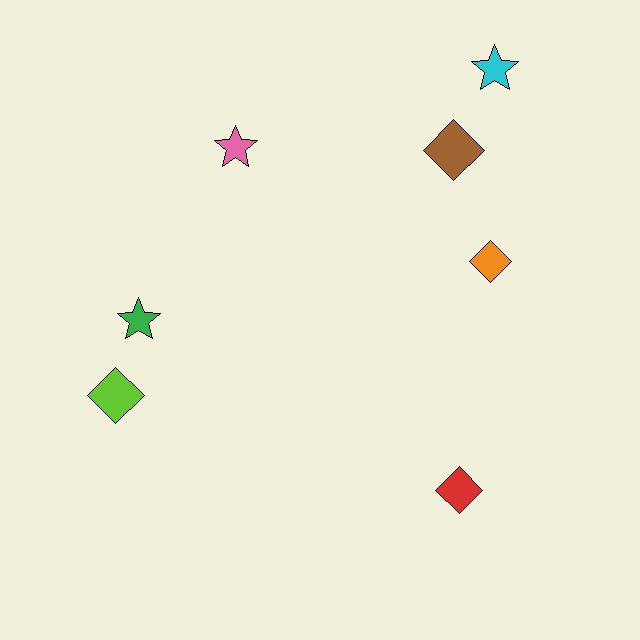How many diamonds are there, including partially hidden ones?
There are 4 diamonds.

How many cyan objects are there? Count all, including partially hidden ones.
There is 1 cyan object.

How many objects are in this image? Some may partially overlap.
There are 7 objects.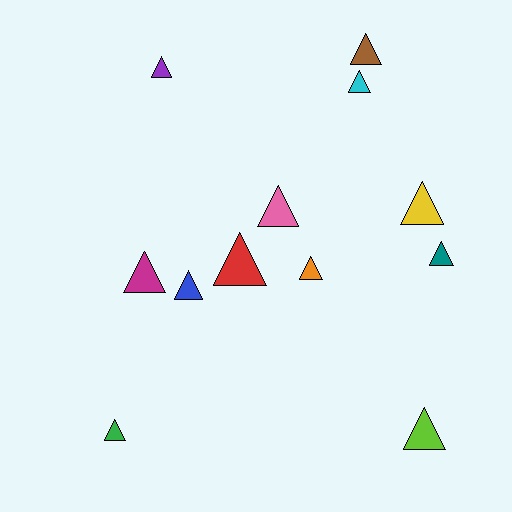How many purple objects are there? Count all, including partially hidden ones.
There is 1 purple object.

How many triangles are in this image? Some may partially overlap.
There are 12 triangles.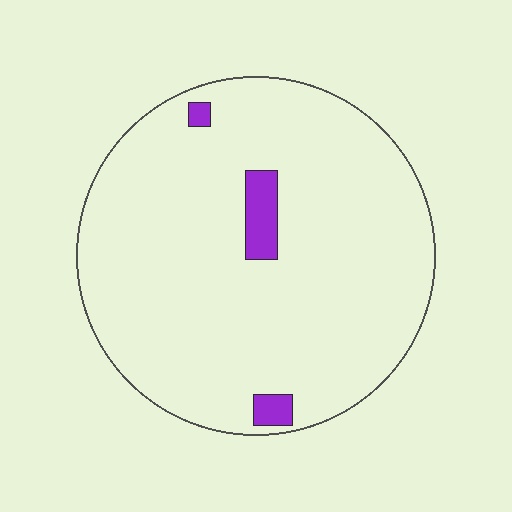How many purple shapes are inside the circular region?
3.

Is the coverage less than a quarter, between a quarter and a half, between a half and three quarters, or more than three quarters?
Less than a quarter.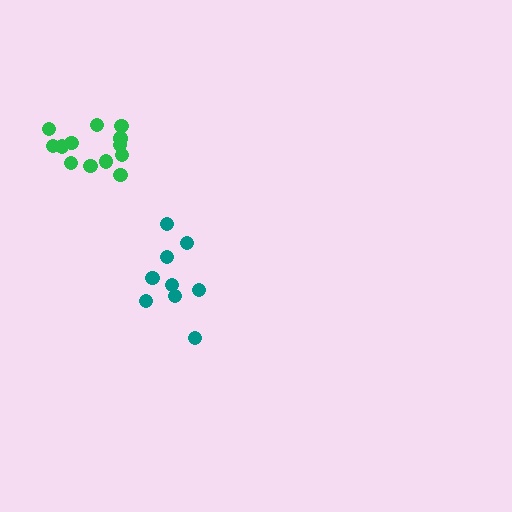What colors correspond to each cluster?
The clusters are colored: teal, green.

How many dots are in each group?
Group 1: 9 dots, Group 2: 13 dots (22 total).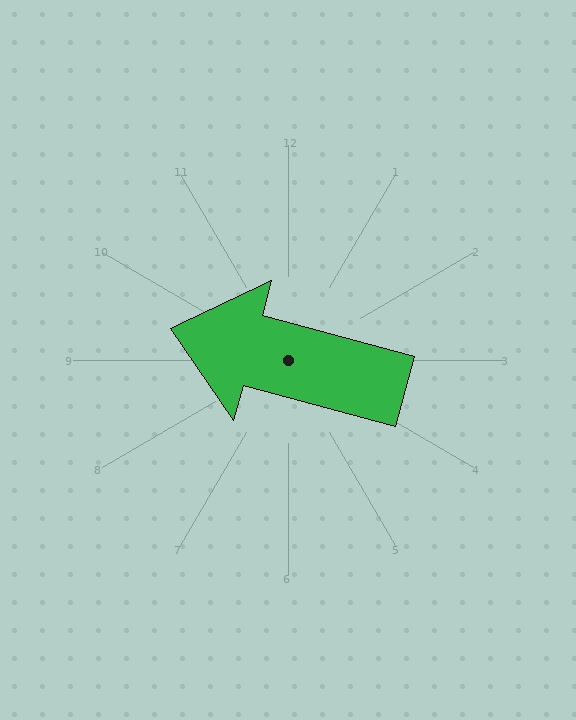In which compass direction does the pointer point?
West.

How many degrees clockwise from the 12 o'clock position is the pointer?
Approximately 285 degrees.